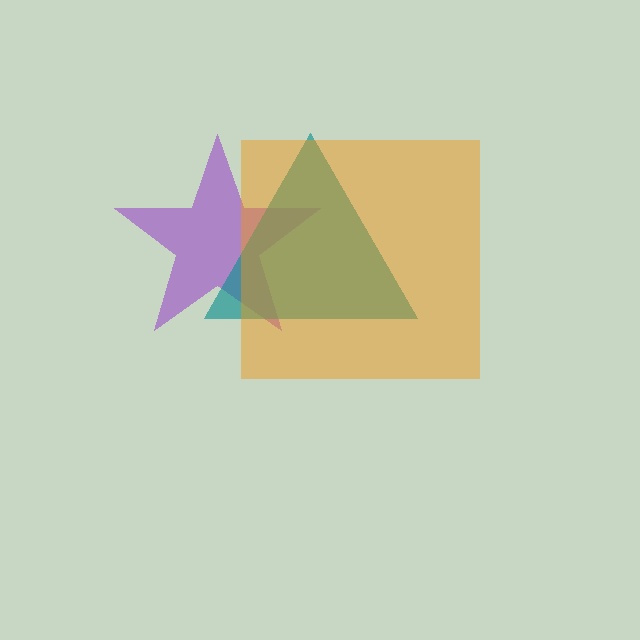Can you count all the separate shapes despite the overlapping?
Yes, there are 3 separate shapes.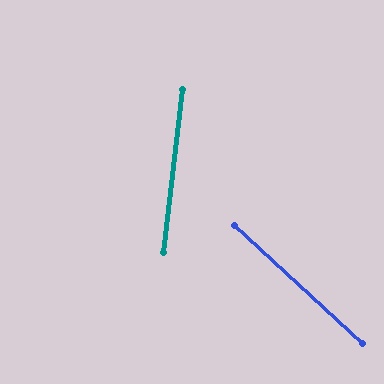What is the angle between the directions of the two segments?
Approximately 54 degrees.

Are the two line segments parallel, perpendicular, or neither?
Neither parallel nor perpendicular — they differ by about 54°.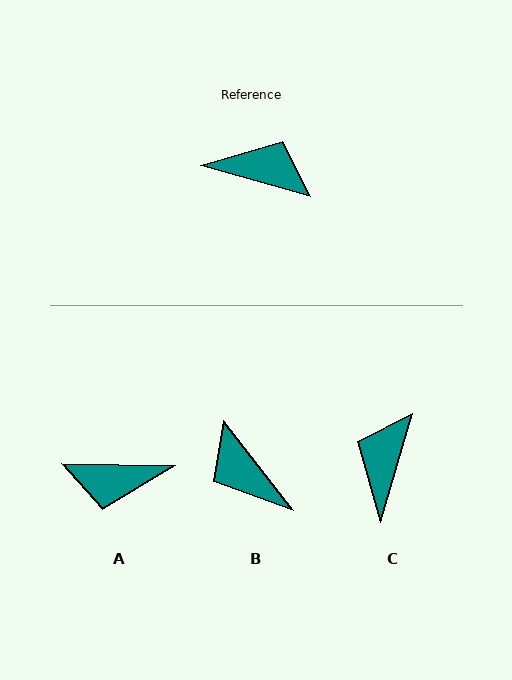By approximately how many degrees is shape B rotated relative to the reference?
Approximately 144 degrees counter-clockwise.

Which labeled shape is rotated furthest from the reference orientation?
A, about 165 degrees away.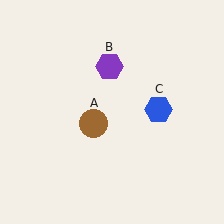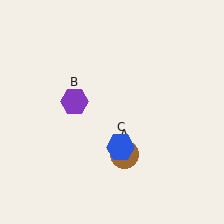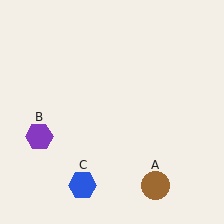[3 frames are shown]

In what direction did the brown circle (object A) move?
The brown circle (object A) moved down and to the right.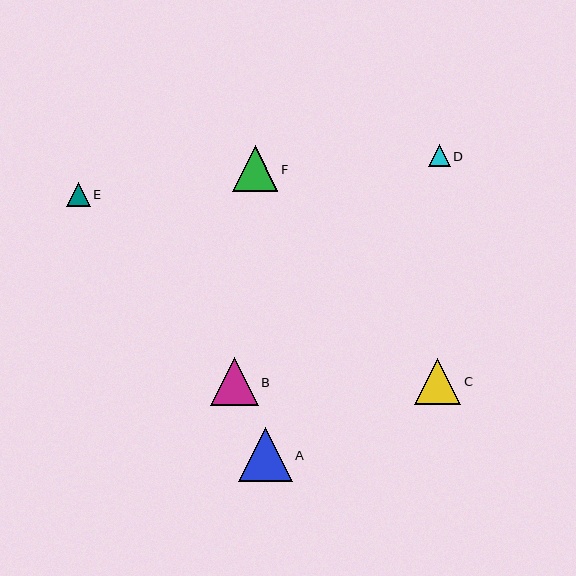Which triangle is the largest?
Triangle A is the largest with a size of approximately 54 pixels.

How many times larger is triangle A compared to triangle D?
Triangle A is approximately 2.5 times the size of triangle D.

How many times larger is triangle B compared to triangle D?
Triangle B is approximately 2.2 times the size of triangle D.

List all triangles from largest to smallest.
From largest to smallest: A, B, C, F, E, D.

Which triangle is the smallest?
Triangle D is the smallest with a size of approximately 22 pixels.